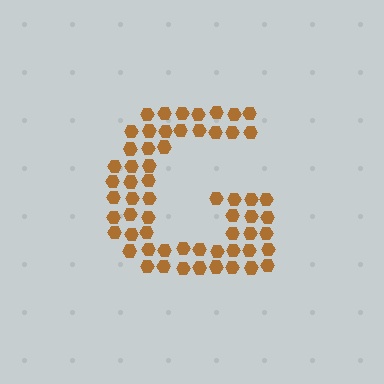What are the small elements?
The small elements are hexagons.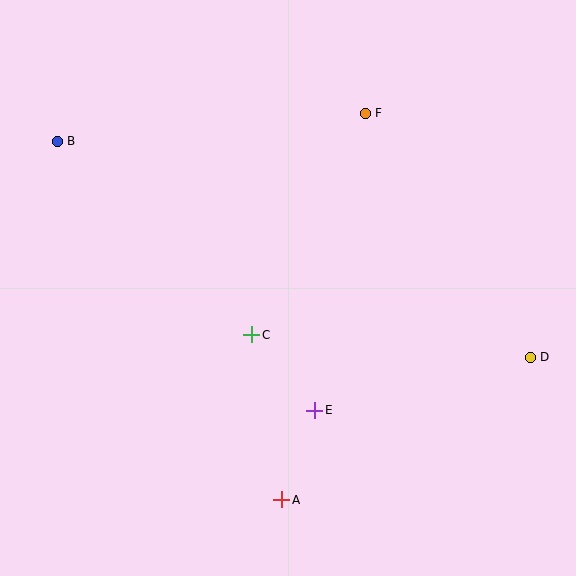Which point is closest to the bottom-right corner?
Point D is closest to the bottom-right corner.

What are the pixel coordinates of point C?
Point C is at (252, 335).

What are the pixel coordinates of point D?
Point D is at (530, 357).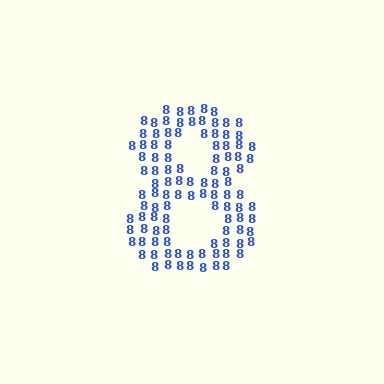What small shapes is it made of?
It is made of small digit 8's.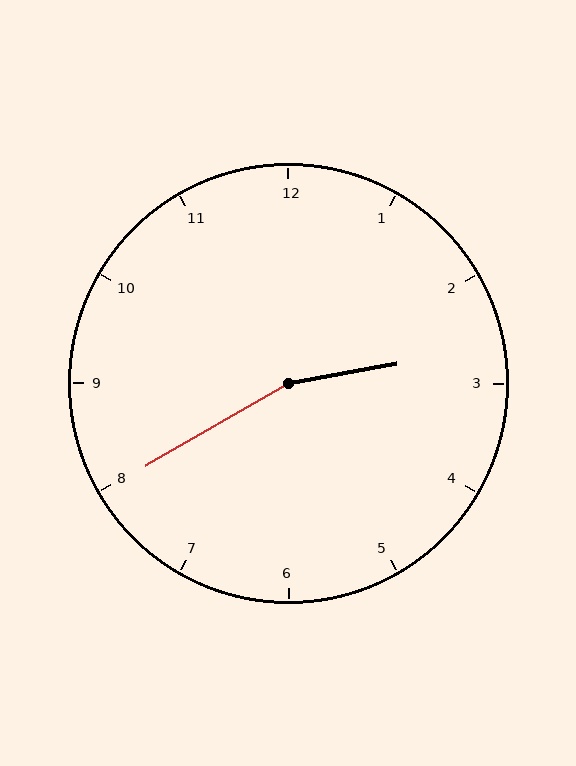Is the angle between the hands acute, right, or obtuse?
It is obtuse.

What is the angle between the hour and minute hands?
Approximately 160 degrees.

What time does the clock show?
2:40.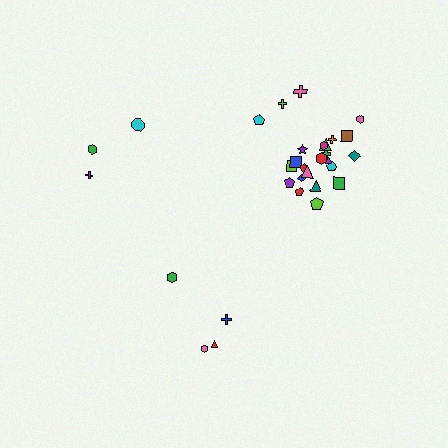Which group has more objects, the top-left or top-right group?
The top-right group.